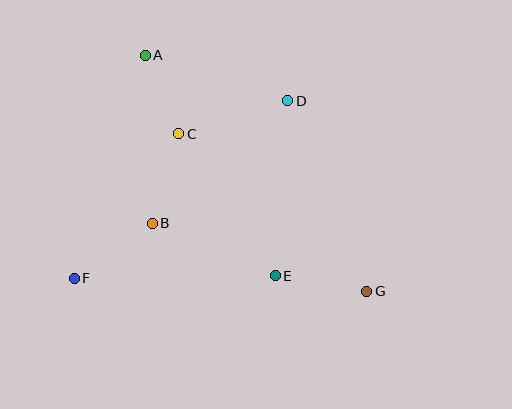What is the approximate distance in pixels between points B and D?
The distance between B and D is approximately 183 pixels.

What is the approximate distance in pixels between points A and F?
The distance between A and F is approximately 234 pixels.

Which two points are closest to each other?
Points A and C are closest to each other.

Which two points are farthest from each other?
Points A and G are farthest from each other.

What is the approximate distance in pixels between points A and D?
The distance between A and D is approximately 150 pixels.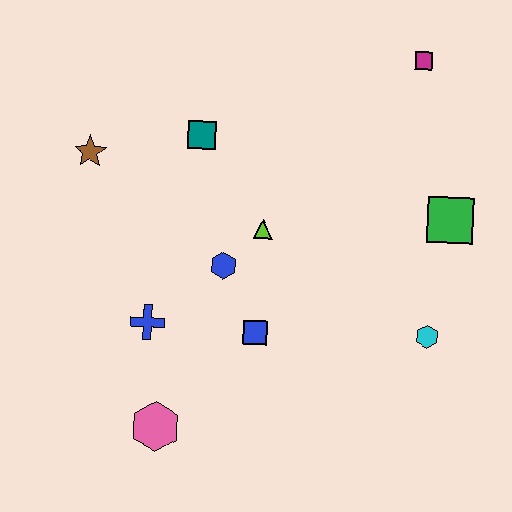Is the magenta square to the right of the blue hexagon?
Yes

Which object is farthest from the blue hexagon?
The magenta square is farthest from the blue hexagon.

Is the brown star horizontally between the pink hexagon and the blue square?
No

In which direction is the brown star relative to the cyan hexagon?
The brown star is to the left of the cyan hexagon.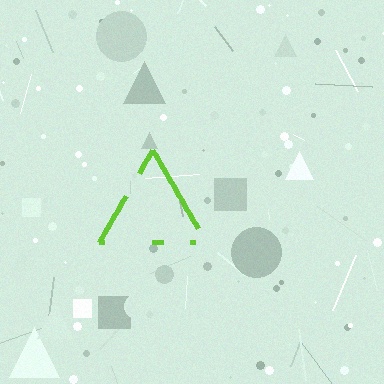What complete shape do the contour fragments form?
The contour fragments form a triangle.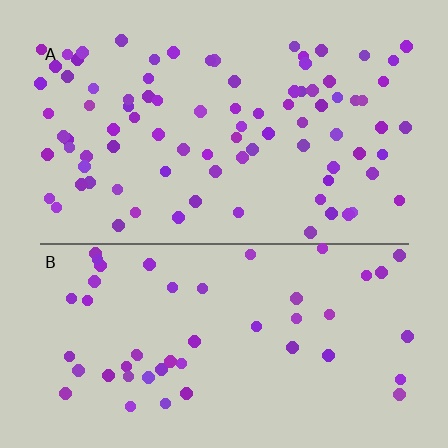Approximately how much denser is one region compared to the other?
Approximately 1.8× — region A over region B.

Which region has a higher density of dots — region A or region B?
A (the top).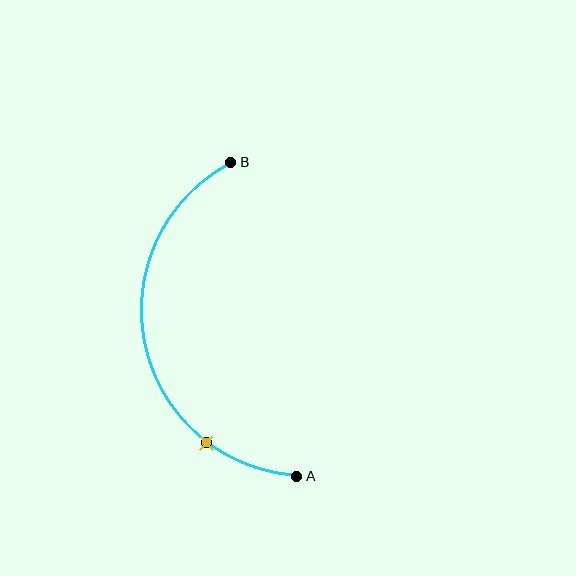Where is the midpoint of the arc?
The arc midpoint is the point on the curve farthest from the straight line joining A and B. It sits to the left of that line.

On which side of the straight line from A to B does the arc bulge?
The arc bulges to the left of the straight line connecting A and B.